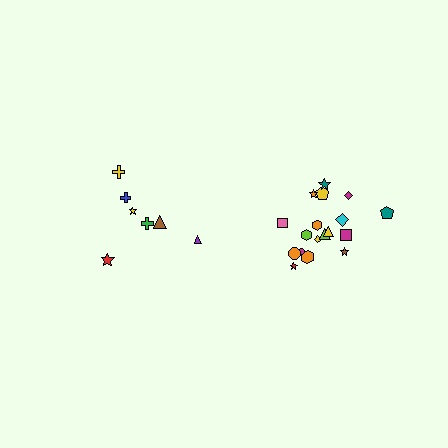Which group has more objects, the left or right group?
The right group.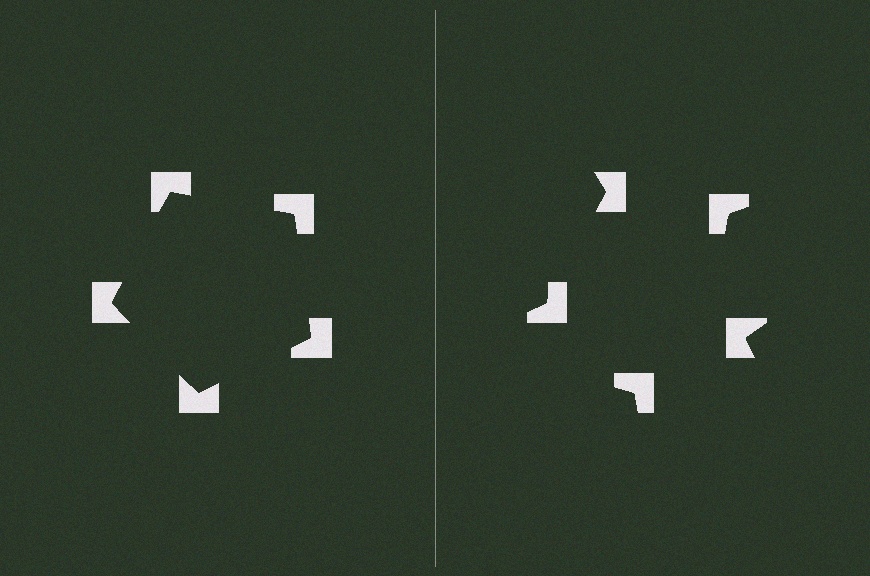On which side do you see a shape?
An illusory pentagon appears on the left side. On the right side the wedge cuts are rotated, so no coherent shape forms.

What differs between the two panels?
The notched squares are positioned identically on both sides; only the wedge orientations differ. On the left they align to a pentagon; on the right they are misaligned.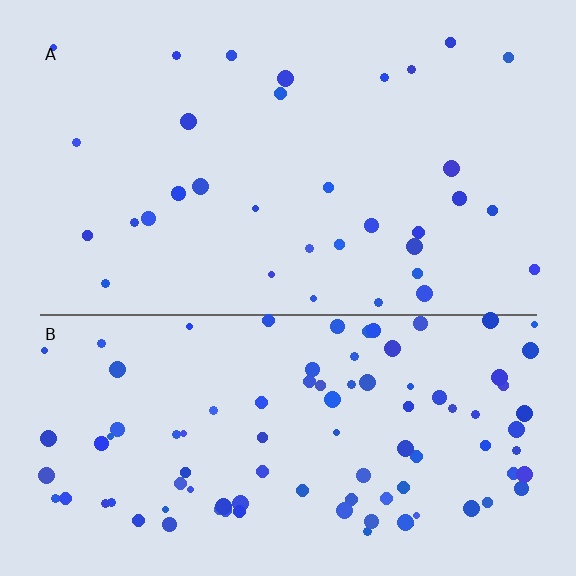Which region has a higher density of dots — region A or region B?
B (the bottom).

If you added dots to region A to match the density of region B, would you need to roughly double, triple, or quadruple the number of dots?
Approximately triple.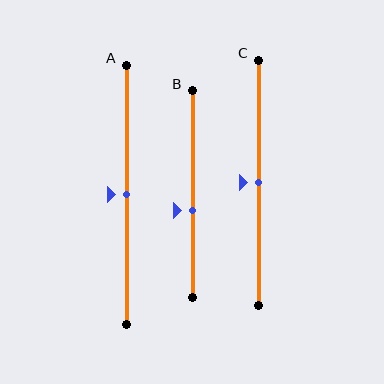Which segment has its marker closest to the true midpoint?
Segment A has its marker closest to the true midpoint.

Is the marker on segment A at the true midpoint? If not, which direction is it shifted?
Yes, the marker on segment A is at the true midpoint.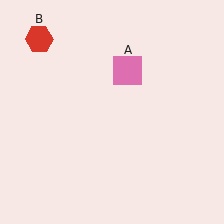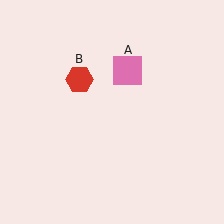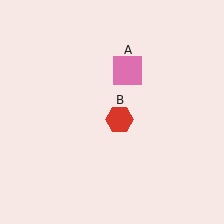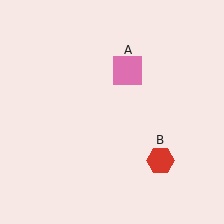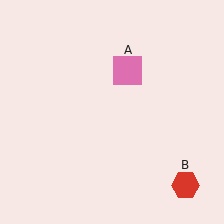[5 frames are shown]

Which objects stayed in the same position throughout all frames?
Pink square (object A) remained stationary.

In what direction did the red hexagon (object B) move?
The red hexagon (object B) moved down and to the right.